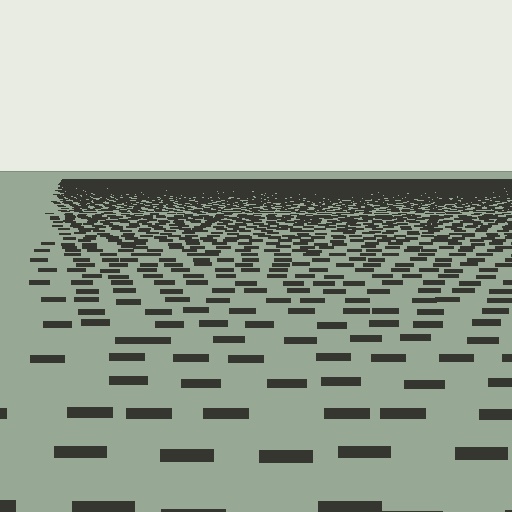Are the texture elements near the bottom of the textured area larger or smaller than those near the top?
Larger. Near the bottom, elements are closer to the viewer and appear at a bigger on-screen size.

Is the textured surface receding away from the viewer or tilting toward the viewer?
The surface is receding away from the viewer. Texture elements get smaller and denser toward the top.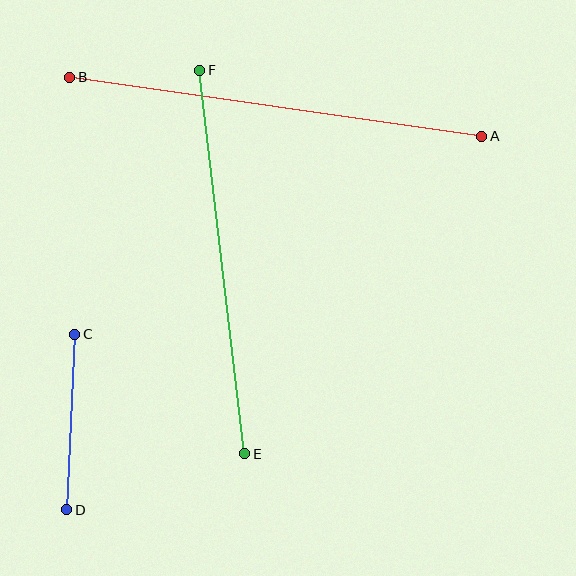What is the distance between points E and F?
The distance is approximately 386 pixels.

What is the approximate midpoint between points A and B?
The midpoint is at approximately (276, 107) pixels.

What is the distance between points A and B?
The distance is approximately 416 pixels.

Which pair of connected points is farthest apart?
Points A and B are farthest apart.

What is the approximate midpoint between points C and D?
The midpoint is at approximately (71, 422) pixels.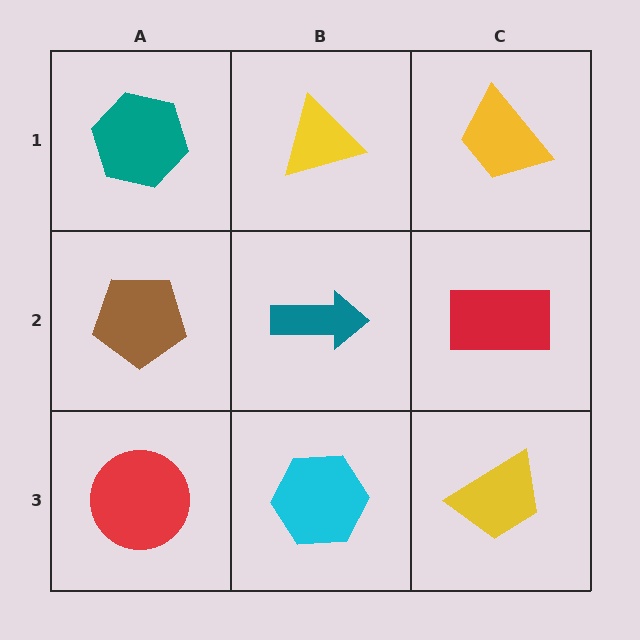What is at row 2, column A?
A brown pentagon.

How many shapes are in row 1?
3 shapes.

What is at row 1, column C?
A yellow trapezoid.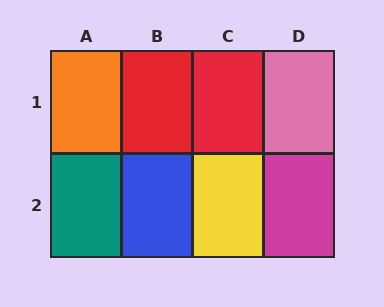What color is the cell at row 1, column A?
Orange.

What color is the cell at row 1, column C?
Red.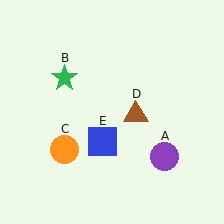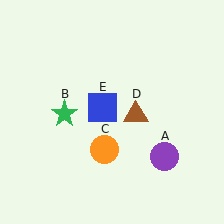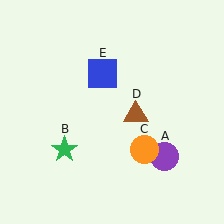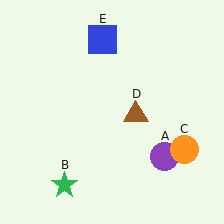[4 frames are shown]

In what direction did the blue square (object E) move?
The blue square (object E) moved up.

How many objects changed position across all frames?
3 objects changed position: green star (object B), orange circle (object C), blue square (object E).